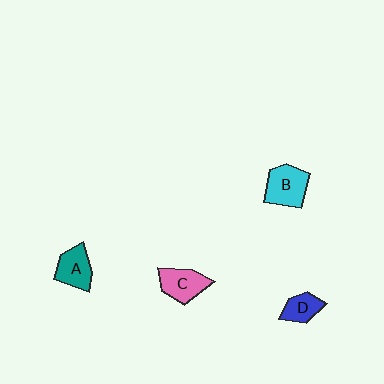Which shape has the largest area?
Shape B (cyan).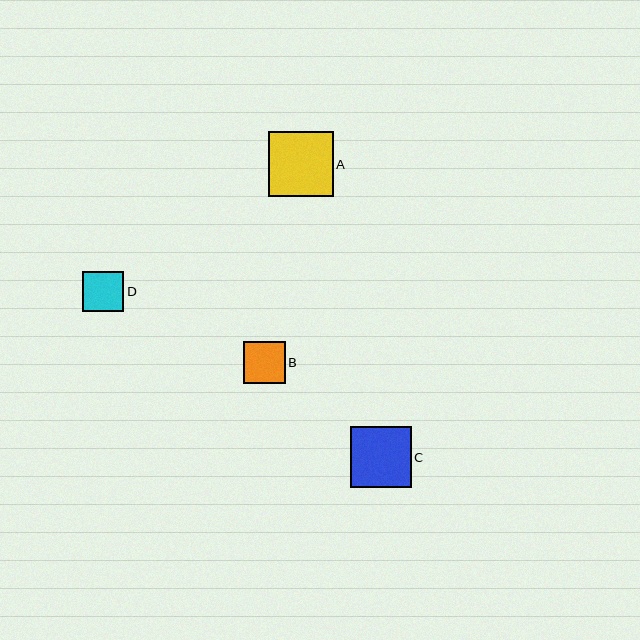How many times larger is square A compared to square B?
Square A is approximately 1.6 times the size of square B.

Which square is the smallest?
Square D is the smallest with a size of approximately 41 pixels.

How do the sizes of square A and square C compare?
Square A and square C are approximately the same size.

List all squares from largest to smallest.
From largest to smallest: A, C, B, D.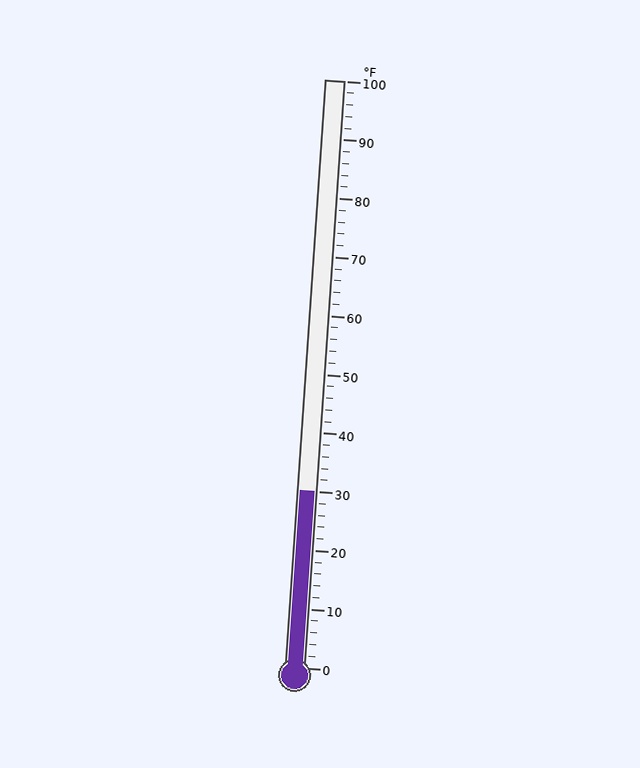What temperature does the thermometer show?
The thermometer shows approximately 30°F.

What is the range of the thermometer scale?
The thermometer scale ranges from 0°F to 100°F.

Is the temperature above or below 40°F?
The temperature is below 40°F.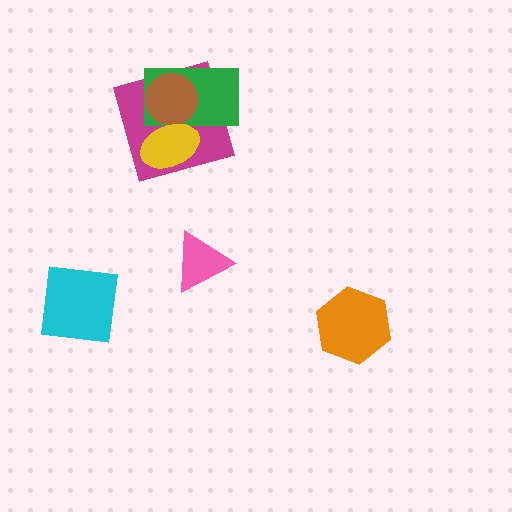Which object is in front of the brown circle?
The yellow ellipse is in front of the brown circle.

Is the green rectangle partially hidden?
Yes, it is partially covered by another shape.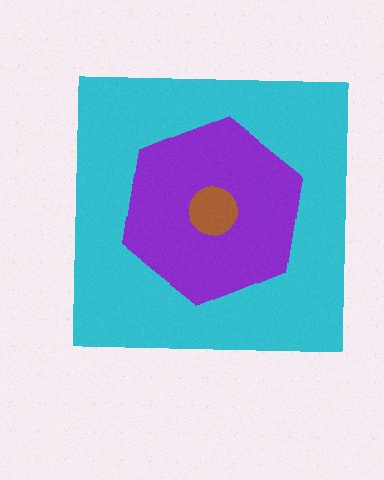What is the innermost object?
The brown circle.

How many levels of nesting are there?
3.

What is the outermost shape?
The cyan square.